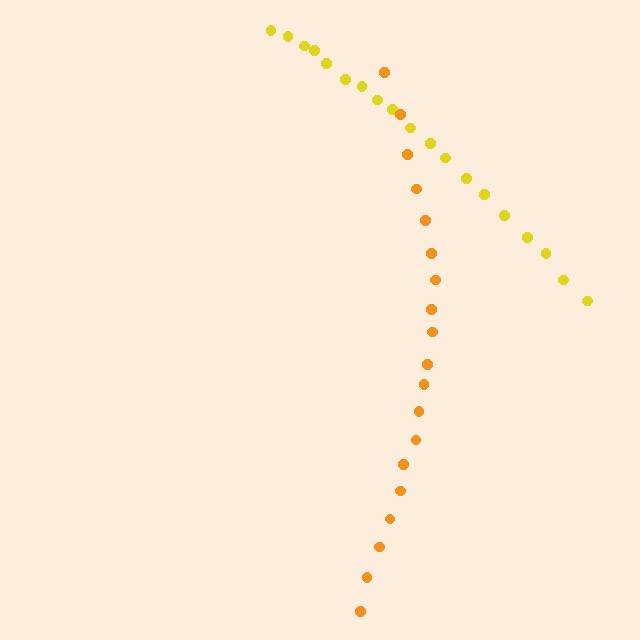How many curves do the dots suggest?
There are 2 distinct paths.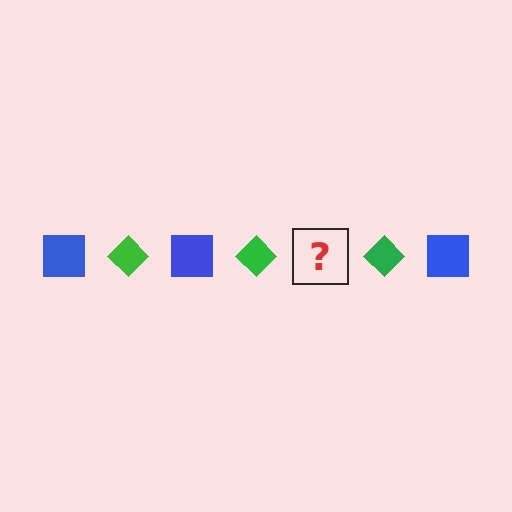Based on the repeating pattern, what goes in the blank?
The blank should be a blue square.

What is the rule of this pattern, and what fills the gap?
The rule is that the pattern alternates between blue square and green diamond. The gap should be filled with a blue square.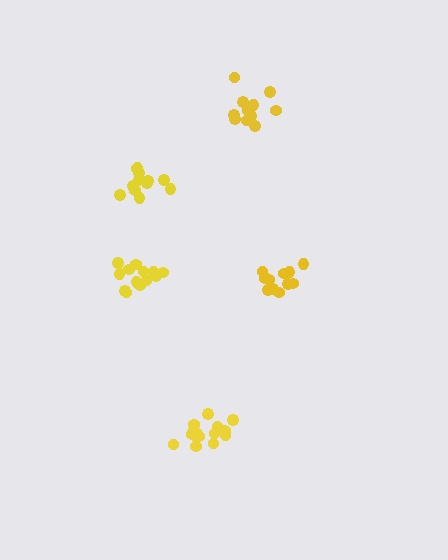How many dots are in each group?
Group 1: 12 dots, Group 2: 11 dots, Group 3: 14 dots, Group 4: 12 dots, Group 5: 15 dots (64 total).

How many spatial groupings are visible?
There are 5 spatial groupings.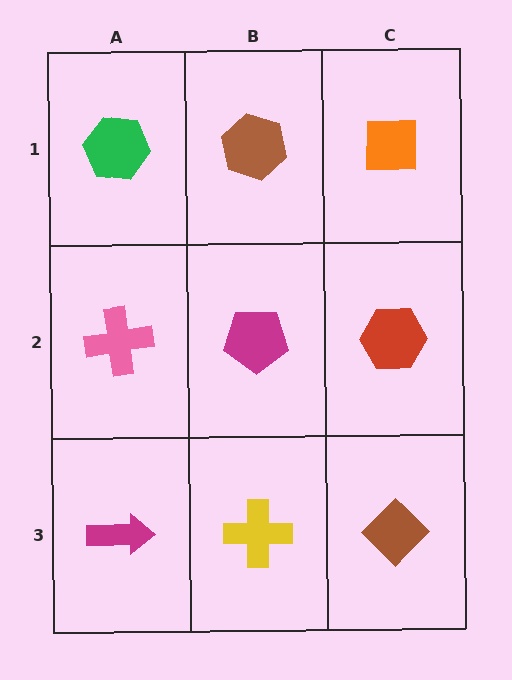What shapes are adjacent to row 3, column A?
A pink cross (row 2, column A), a yellow cross (row 3, column B).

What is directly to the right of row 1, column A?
A brown hexagon.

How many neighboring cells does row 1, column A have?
2.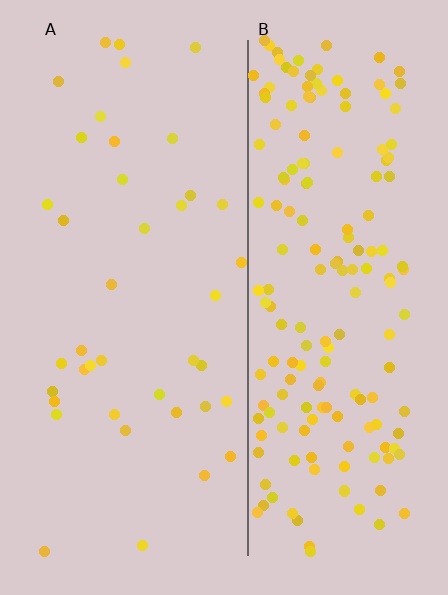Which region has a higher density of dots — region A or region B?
B (the right).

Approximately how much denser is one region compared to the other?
Approximately 4.5× — region B over region A.